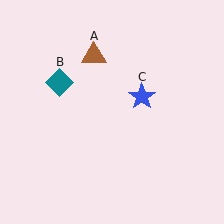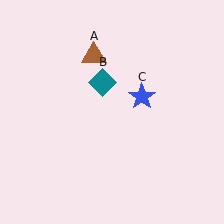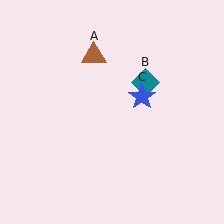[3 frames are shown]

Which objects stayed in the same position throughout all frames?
Brown triangle (object A) and blue star (object C) remained stationary.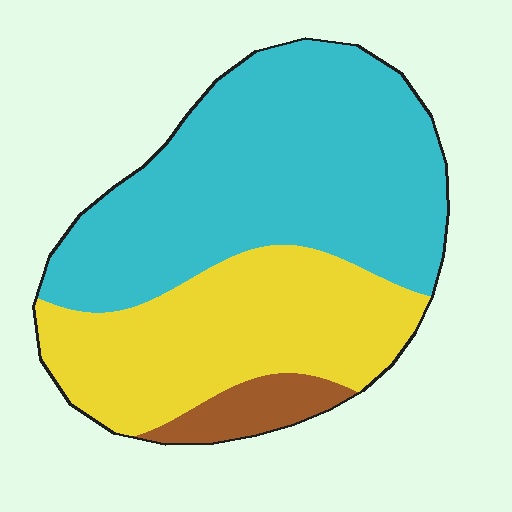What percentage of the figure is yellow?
Yellow covers around 35% of the figure.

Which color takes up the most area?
Cyan, at roughly 55%.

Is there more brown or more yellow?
Yellow.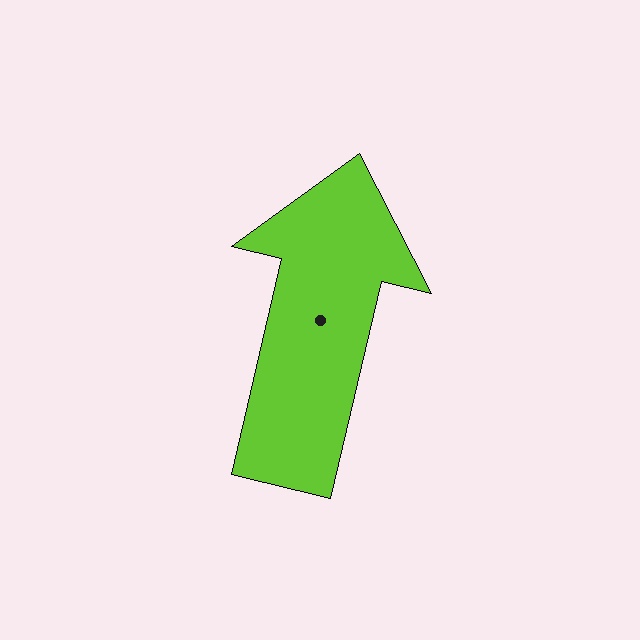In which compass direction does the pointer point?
North.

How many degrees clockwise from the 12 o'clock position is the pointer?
Approximately 13 degrees.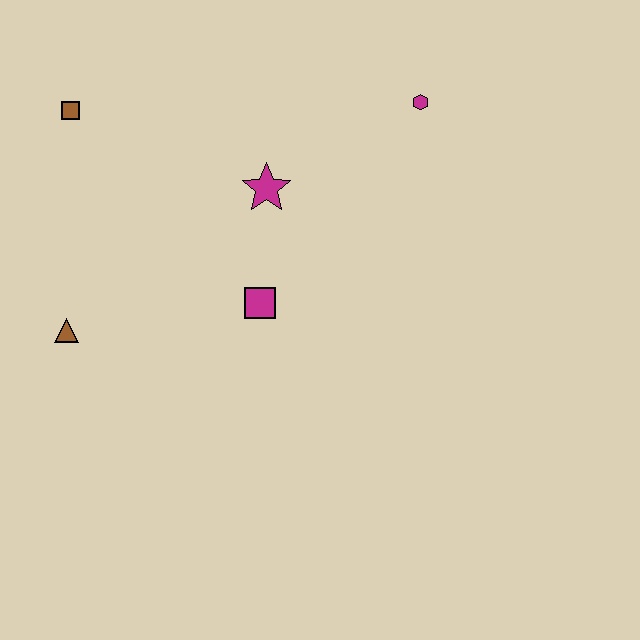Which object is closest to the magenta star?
The magenta square is closest to the magenta star.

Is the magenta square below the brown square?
Yes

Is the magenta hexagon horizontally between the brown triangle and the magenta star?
No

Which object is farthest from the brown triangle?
The magenta hexagon is farthest from the brown triangle.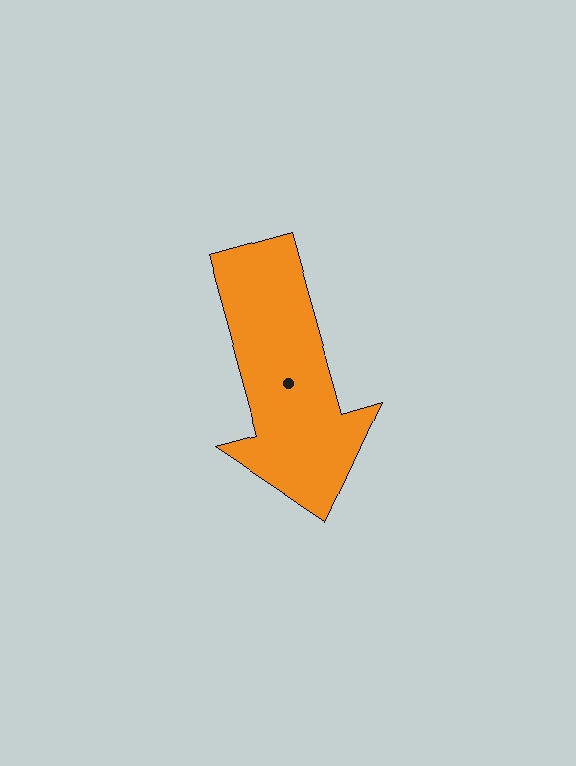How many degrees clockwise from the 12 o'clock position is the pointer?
Approximately 164 degrees.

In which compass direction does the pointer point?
South.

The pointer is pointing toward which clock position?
Roughly 5 o'clock.